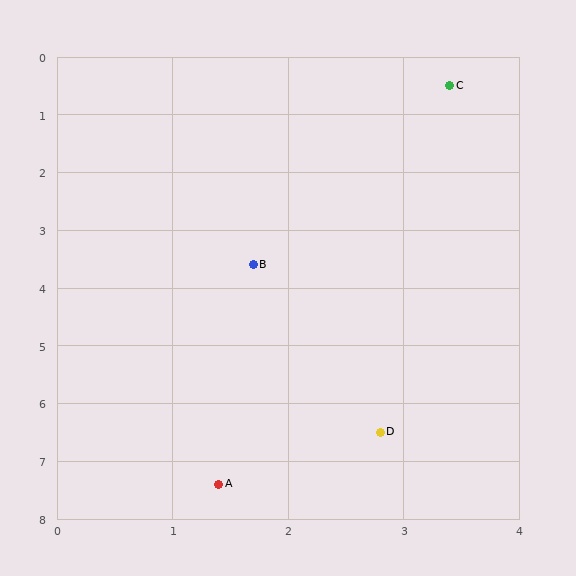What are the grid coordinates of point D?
Point D is at approximately (2.8, 6.5).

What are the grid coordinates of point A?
Point A is at approximately (1.4, 7.4).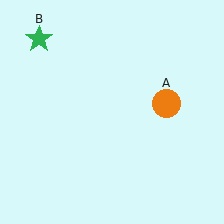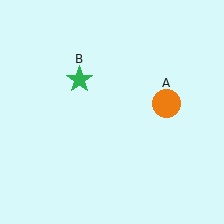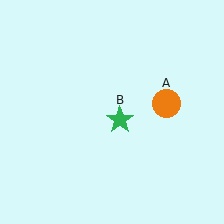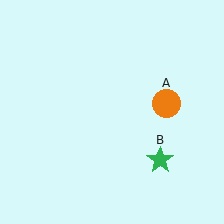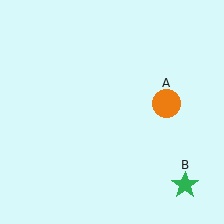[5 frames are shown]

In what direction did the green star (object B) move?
The green star (object B) moved down and to the right.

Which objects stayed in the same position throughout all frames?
Orange circle (object A) remained stationary.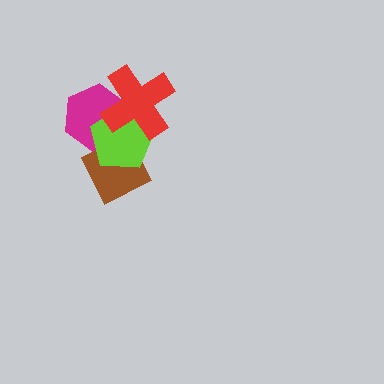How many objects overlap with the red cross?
2 objects overlap with the red cross.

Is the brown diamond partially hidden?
Yes, it is partially covered by another shape.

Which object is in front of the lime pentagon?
The red cross is in front of the lime pentagon.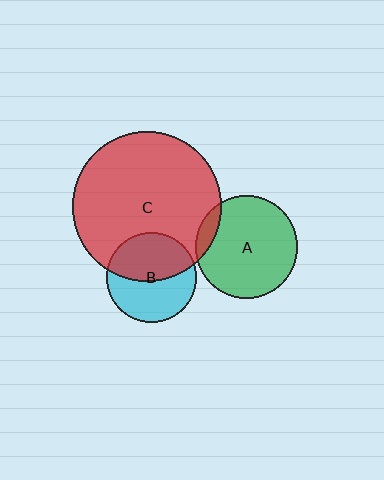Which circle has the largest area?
Circle C (red).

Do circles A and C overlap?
Yes.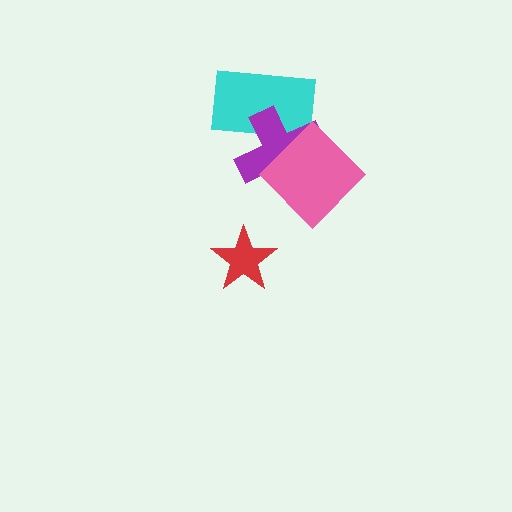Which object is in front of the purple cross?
The pink diamond is in front of the purple cross.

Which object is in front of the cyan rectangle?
The purple cross is in front of the cyan rectangle.